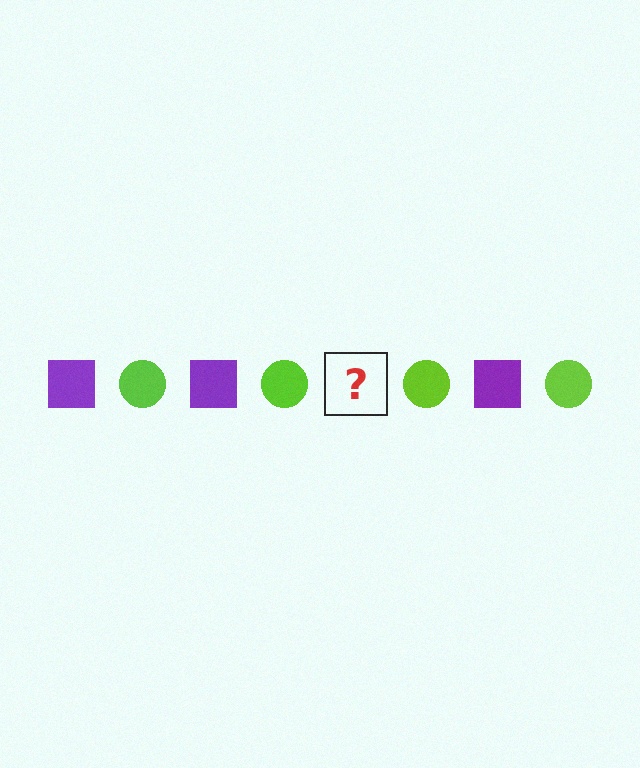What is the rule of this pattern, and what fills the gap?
The rule is that the pattern alternates between purple square and lime circle. The gap should be filled with a purple square.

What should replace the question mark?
The question mark should be replaced with a purple square.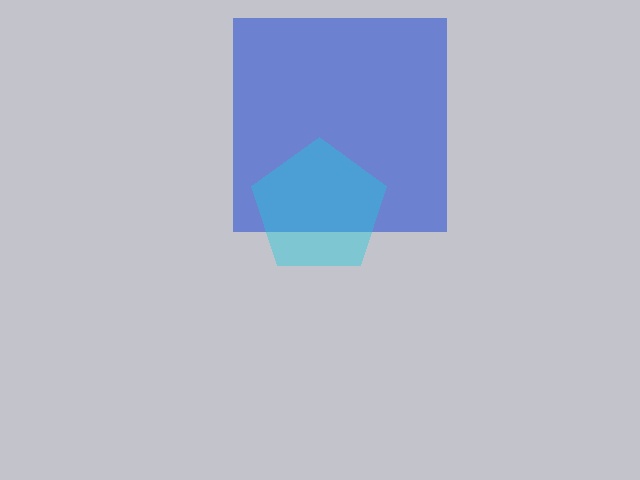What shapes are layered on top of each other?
The layered shapes are: a blue square, a cyan pentagon.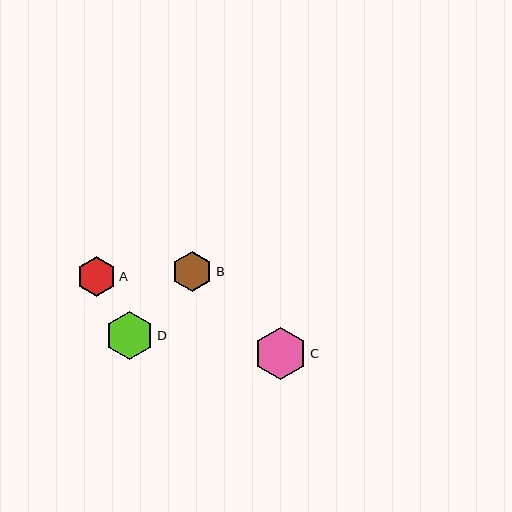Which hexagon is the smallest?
Hexagon A is the smallest with a size of approximately 40 pixels.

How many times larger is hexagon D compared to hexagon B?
Hexagon D is approximately 1.2 times the size of hexagon B.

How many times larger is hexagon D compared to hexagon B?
Hexagon D is approximately 1.2 times the size of hexagon B.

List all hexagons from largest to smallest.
From largest to smallest: C, D, B, A.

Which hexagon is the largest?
Hexagon C is the largest with a size of approximately 52 pixels.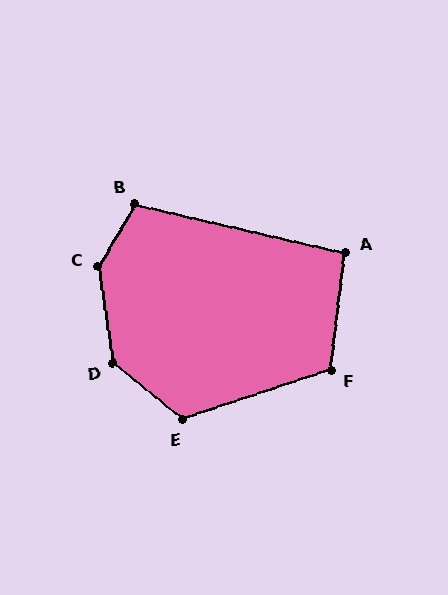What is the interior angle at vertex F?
Approximately 116 degrees (obtuse).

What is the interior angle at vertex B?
Approximately 107 degrees (obtuse).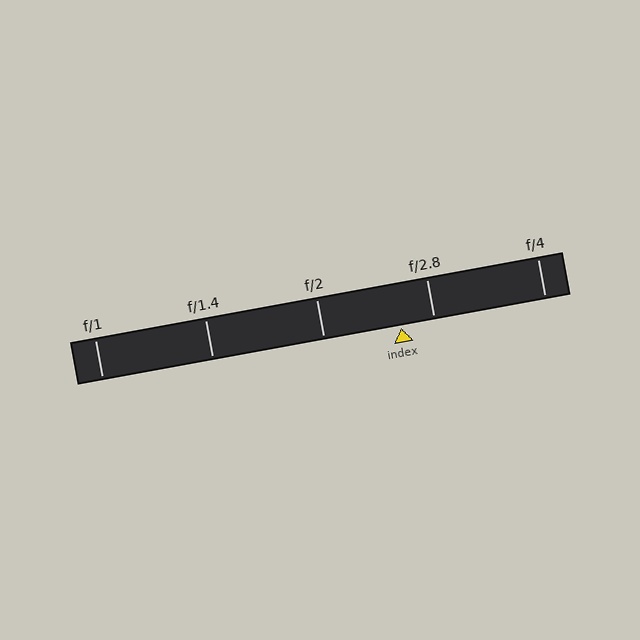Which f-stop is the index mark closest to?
The index mark is closest to f/2.8.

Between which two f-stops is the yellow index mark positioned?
The index mark is between f/2 and f/2.8.